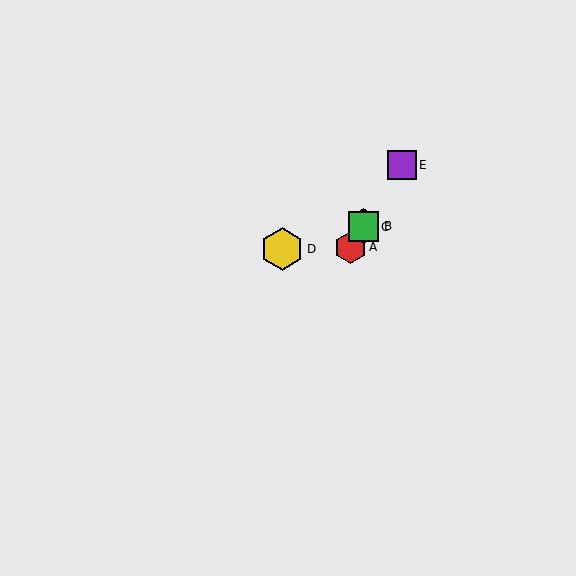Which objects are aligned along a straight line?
Objects A, B, C, E are aligned along a straight line.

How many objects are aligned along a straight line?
4 objects (A, B, C, E) are aligned along a straight line.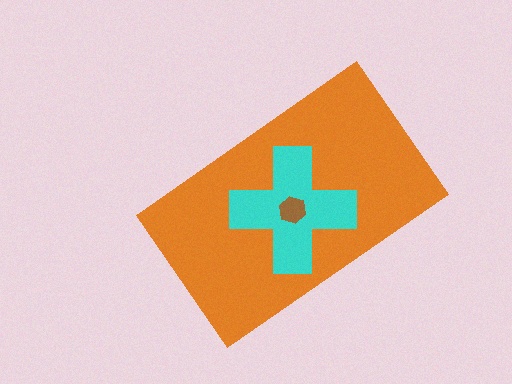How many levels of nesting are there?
3.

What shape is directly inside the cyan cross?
The brown hexagon.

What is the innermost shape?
The brown hexagon.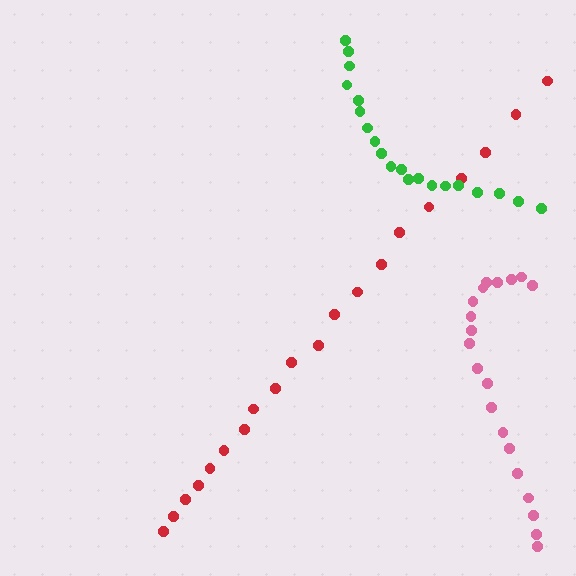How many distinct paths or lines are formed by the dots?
There are 3 distinct paths.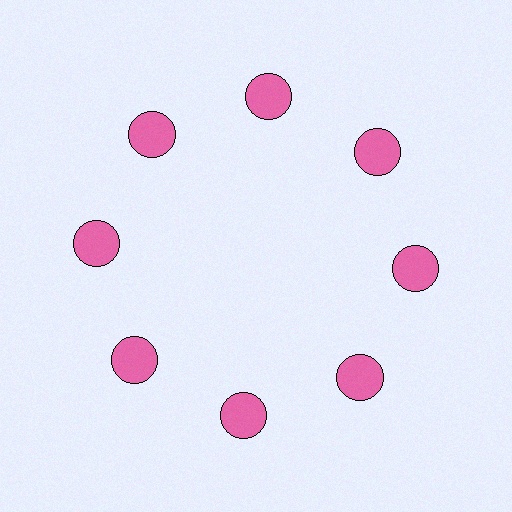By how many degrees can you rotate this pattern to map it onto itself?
The pattern maps onto itself every 45 degrees of rotation.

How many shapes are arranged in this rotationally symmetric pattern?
There are 8 shapes, arranged in 8 groups of 1.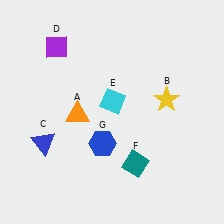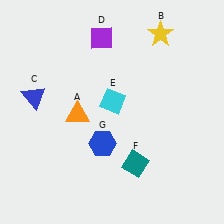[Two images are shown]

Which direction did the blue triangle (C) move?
The blue triangle (C) moved up.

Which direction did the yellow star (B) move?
The yellow star (B) moved up.